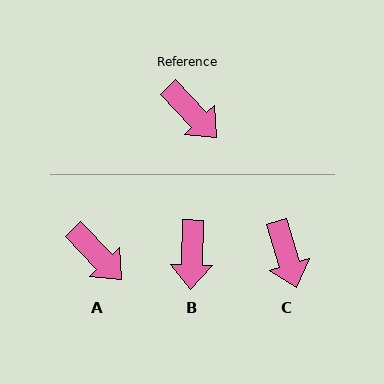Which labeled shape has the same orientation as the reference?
A.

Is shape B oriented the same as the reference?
No, it is off by about 46 degrees.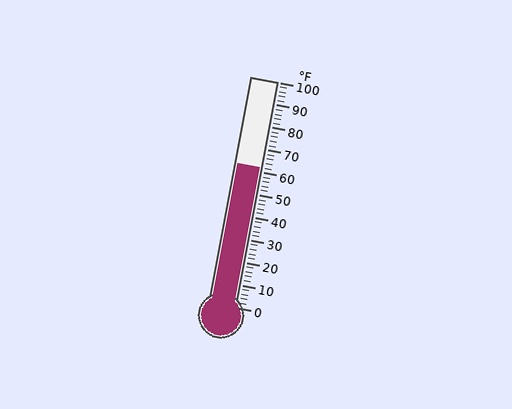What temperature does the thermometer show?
The thermometer shows approximately 62°F.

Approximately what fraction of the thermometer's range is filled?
The thermometer is filled to approximately 60% of its range.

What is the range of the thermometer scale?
The thermometer scale ranges from 0°F to 100°F.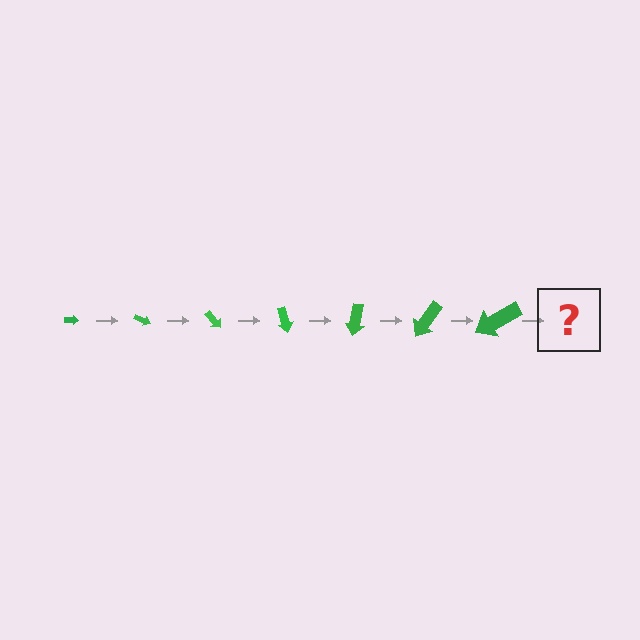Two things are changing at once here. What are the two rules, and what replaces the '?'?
The two rules are that the arrow grows larger each step and it rotates 25 degrees each step. The '?' should be an arrow, larger than the previous one and rotated 175 degrees from the start.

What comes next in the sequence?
The next element should be an arrow, larger than the previous one and rotated 175 degrees from the start.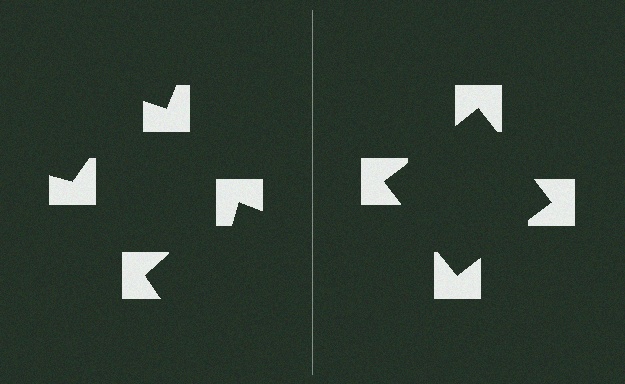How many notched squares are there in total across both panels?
8 — 4 on each side.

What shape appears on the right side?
An illusory square.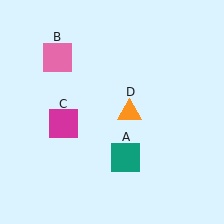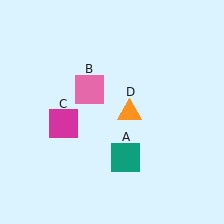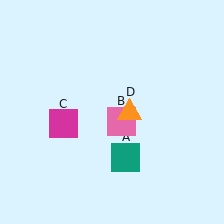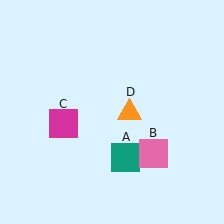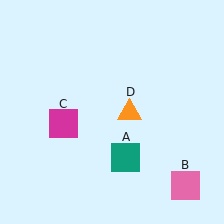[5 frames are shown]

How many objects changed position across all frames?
1 object changed position: pink square (object B).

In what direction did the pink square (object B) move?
The pink square (object B) moved down and to the right.